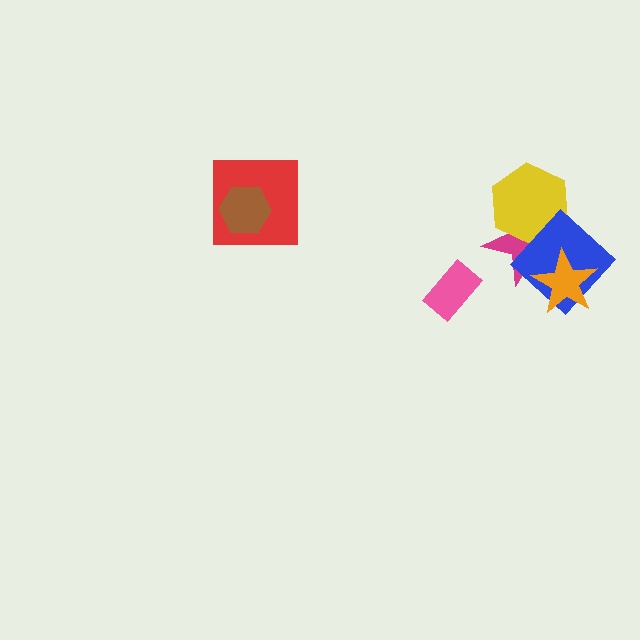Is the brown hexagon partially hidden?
No, no other shape covers it.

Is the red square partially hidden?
Yes, it is partially covered by another shape.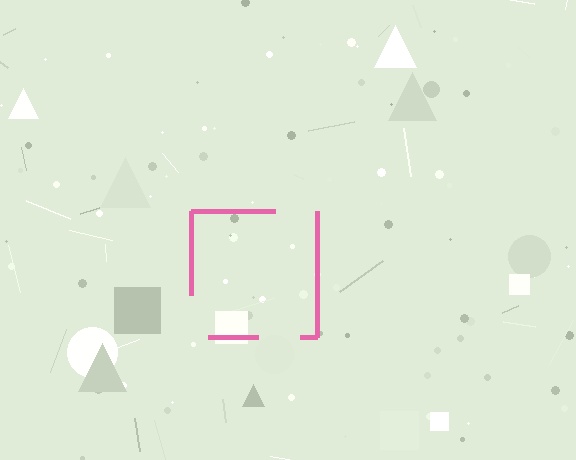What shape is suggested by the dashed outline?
The dashed outline suggests a square.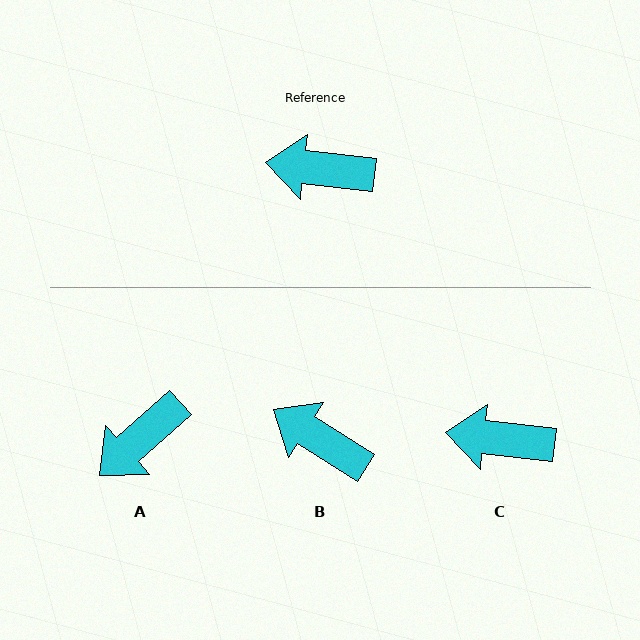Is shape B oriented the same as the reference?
No, it is off by about 26 degrees.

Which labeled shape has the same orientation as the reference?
C.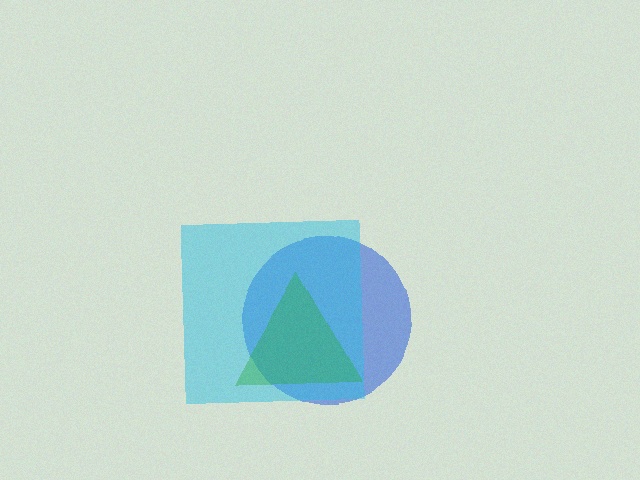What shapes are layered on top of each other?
The layered shapes are: a blue circle, a cyan square, a green triangle.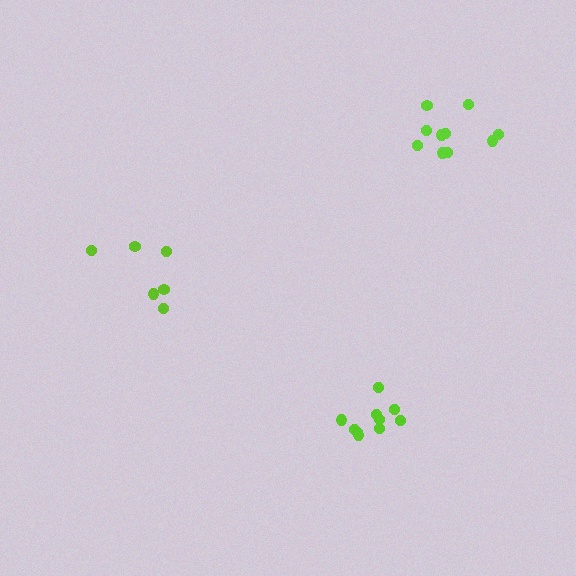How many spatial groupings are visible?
There are 3 spatial groupings.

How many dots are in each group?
Group 1: 6 dots, Group 2: 10 dots, Group 3: 10 dots (26 total).